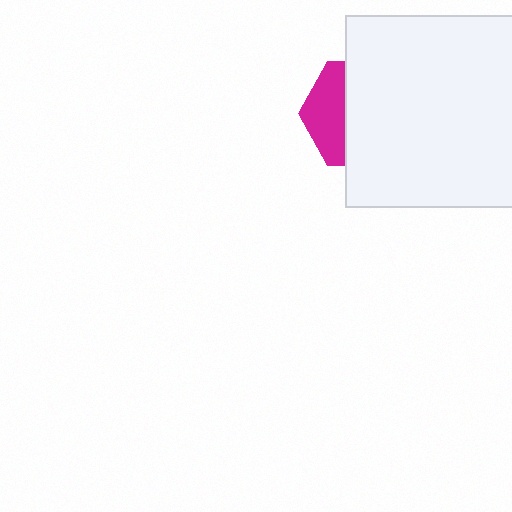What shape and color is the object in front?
The object in front is a white square.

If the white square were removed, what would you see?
You would see the complete magenta hexagon.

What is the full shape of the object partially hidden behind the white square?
The partially hidden object is a magenta hexagon.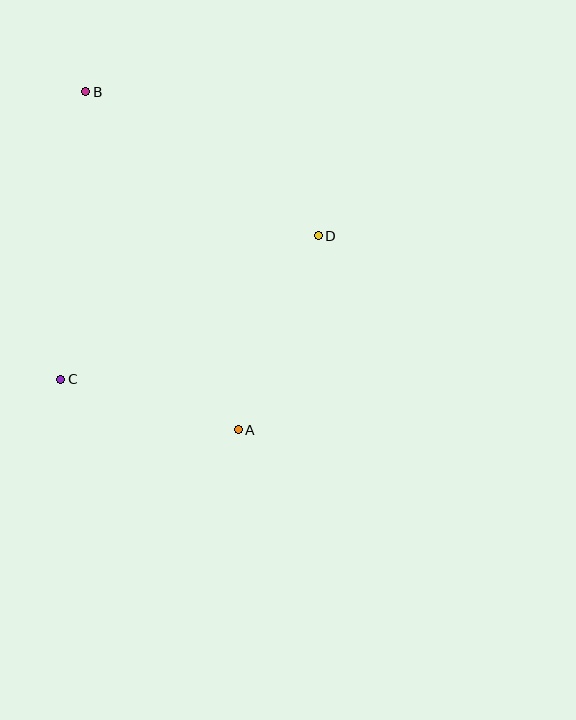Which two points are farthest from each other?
Points A and B are farthest from each other.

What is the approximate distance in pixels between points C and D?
The distance between C and D is approximately 295 pixels.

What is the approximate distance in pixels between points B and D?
The distance between B and D is approximately 274 pixels.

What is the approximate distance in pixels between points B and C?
The distance between B and C is approximately 289 pixels.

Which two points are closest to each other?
Points A and C are closest to each other.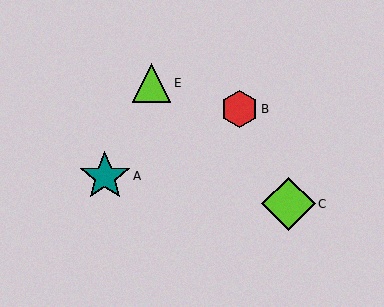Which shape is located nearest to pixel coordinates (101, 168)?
The teal star (labeled A) at (105, 176) is nearest to that location.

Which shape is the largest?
The lime diamond (labeled C) is the largest.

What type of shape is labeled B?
Shape B is a red hexagon.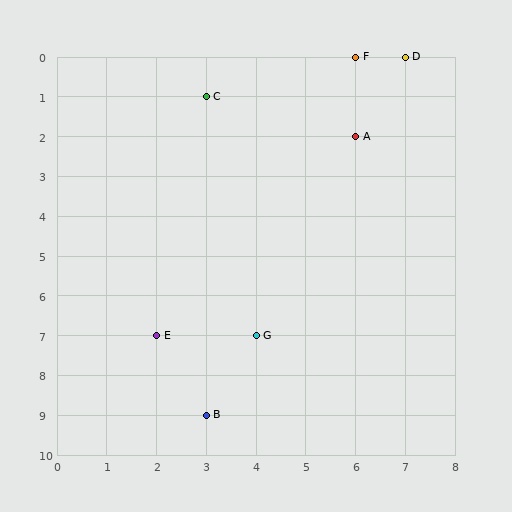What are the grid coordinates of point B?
Point B is at grid coordinates (3, 9).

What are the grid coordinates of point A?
Point A is at grid coordinates (6, 2).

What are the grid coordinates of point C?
Point C is at grid coordinates (3, 1).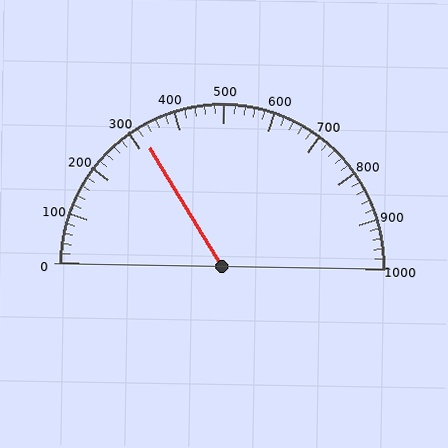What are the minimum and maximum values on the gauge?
The gauge ranges from 0 to 1000.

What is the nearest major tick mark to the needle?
The nearest major tick mark is 300.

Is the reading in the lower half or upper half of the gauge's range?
The reading is in the lower half of the range (0 to 1000).